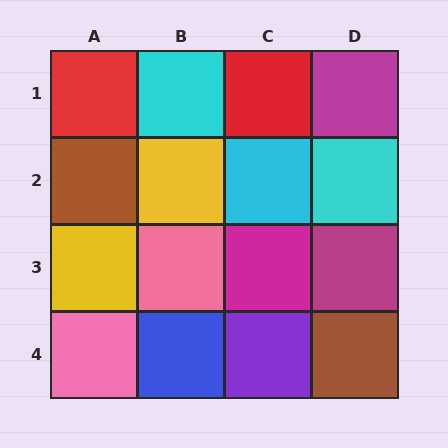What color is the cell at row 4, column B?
Blue.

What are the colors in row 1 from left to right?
Red, cyan, red, magenta.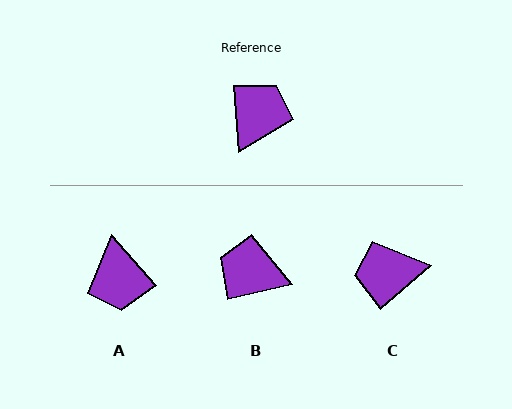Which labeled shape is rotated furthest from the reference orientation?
A, about 143 degrees away.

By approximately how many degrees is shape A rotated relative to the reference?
Approximately 143 degrees clockwise.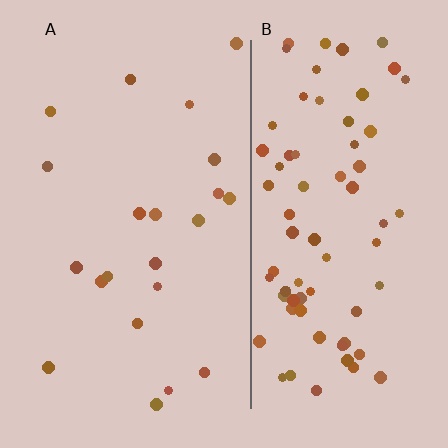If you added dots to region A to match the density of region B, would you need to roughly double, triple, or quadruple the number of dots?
Approximately quadruple.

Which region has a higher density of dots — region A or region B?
B (the right).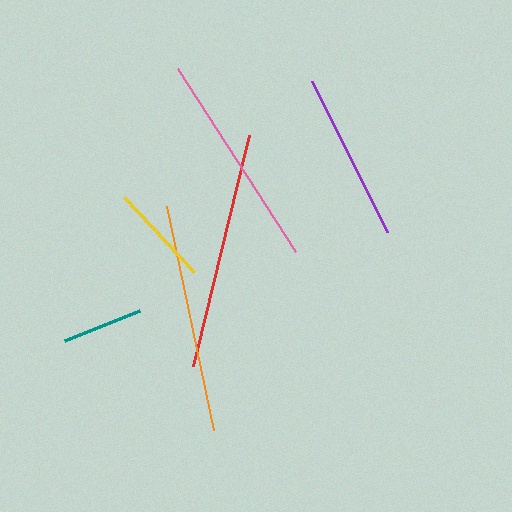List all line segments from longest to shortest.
From longest to shortest: red, orange, pink, purple, yellow, teal.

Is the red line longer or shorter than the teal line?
The red line is longer than the teal line.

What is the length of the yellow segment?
The yellow segment is approximately 103 pixels long.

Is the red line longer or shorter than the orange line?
The red line is longer than the orange line.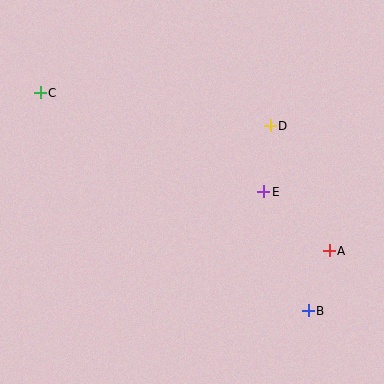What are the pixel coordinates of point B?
Point B is at (308, 311).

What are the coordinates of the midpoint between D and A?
The midpoint between D and A is at (300, 188).